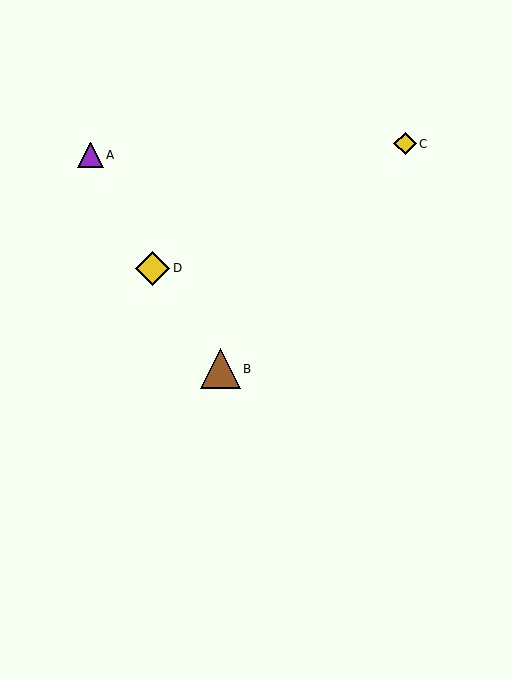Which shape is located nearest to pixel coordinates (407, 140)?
The yellow diamond (labeled C) at (405, 144) is nearest to that location.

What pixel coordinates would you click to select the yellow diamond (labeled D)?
Click at (153, 268) to select the yellow diamond D.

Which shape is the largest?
The brown triangle (labeled B) is the largest.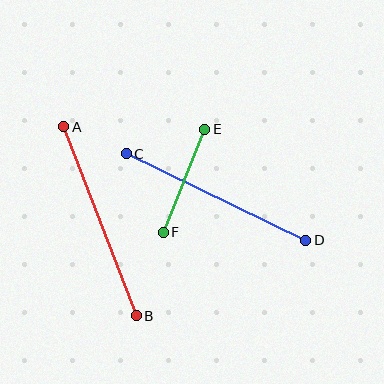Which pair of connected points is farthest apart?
Points A and B are farthest apart.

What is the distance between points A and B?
The distance is approximately 202 pixels.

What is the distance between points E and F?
The distance is approximately 111 pixels.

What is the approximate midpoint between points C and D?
The midpoint is at approximately (216, 197) pixels.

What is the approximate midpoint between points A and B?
The midpoint is at approximately (100, 221) pixels.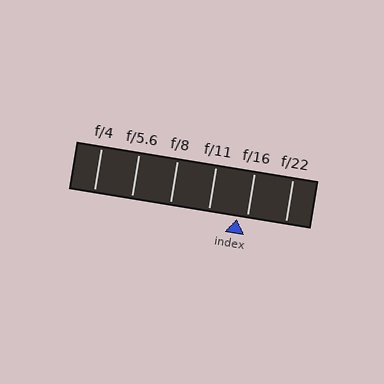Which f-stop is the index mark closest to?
The index mark is closest to f/16.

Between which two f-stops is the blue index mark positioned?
The index mark is between f/11 and f/16.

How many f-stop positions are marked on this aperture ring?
There are 6 f-stop positions marked.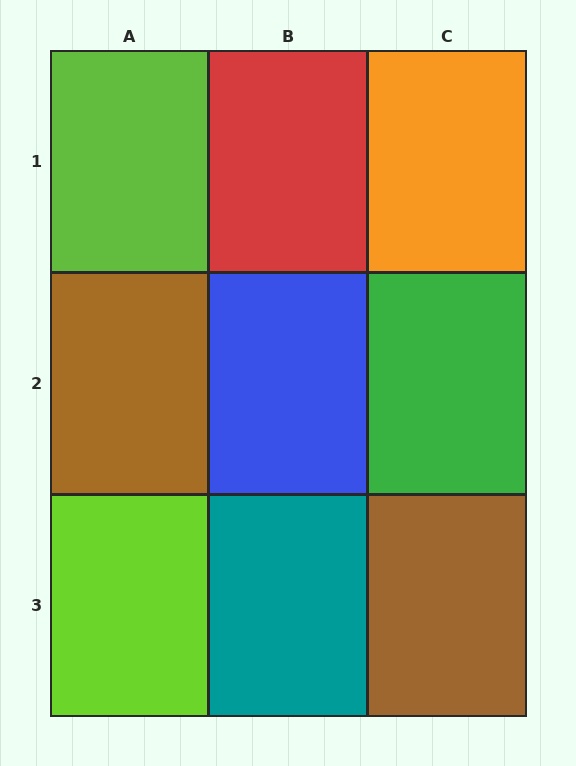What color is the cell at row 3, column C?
Brown.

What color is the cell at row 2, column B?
Blue.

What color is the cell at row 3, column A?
Lime.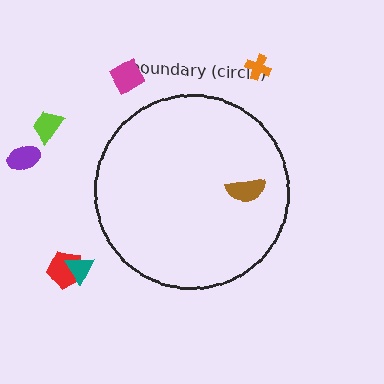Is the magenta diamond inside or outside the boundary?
Outside.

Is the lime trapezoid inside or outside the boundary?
Outside.